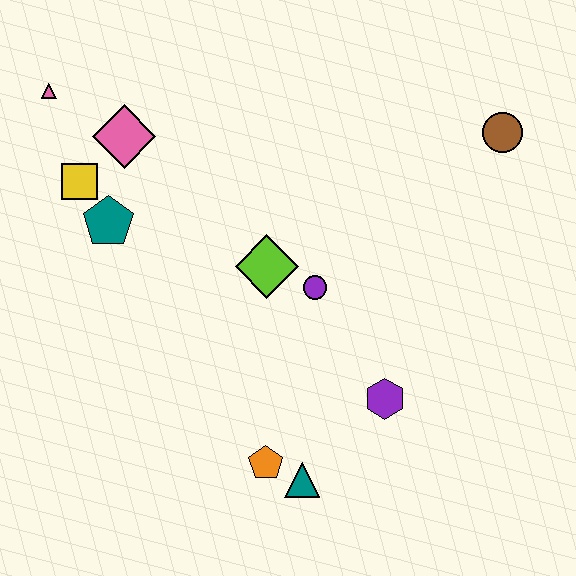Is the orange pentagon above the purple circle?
No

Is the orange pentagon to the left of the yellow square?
No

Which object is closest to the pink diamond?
The yellow square is closest to the pink diamond.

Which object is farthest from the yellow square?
The brown circle is farthest from the yellow square.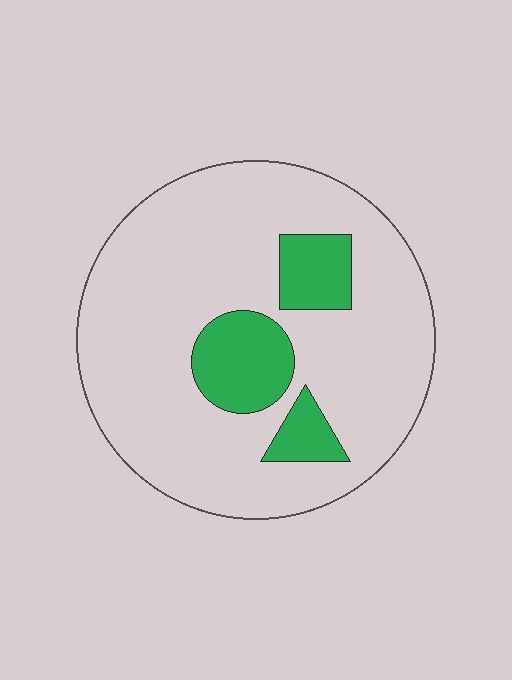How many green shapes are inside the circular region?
3.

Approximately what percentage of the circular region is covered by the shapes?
Approximately 15%.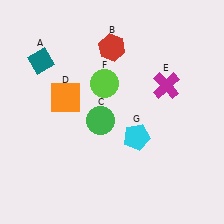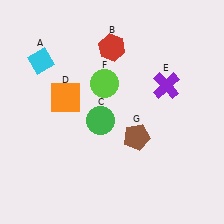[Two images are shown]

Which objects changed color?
A changed from teal to cyan. E changed from magenta to purple. G changed from cyan to brown.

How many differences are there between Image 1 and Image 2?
There are 3 differences between the two images.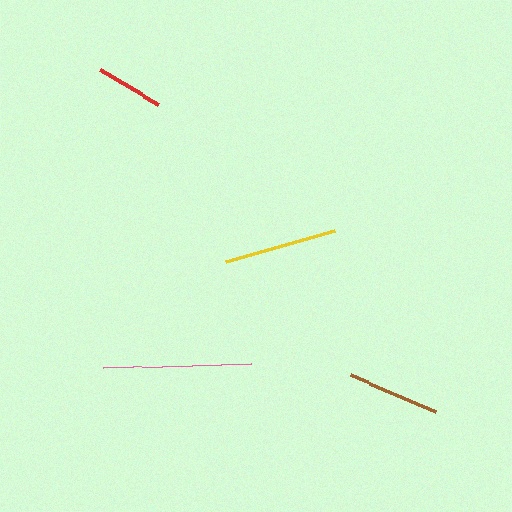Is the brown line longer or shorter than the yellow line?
The yellow line is longer than the brown line.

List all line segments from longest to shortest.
From longest to shortest: pink, yellow, brown, red.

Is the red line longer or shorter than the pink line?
The pink line is longer than the red line.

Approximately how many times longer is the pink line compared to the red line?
The pink line is approximately 2.2 times the length of the red line.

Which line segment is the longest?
The pink line is the longest at approximately 149 pixels.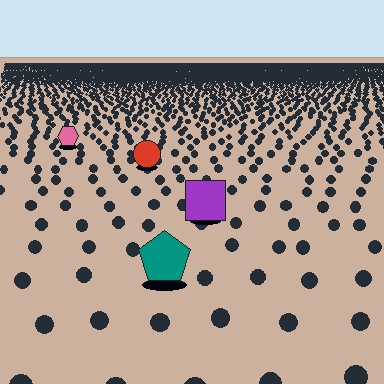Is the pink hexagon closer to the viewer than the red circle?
No. The red circle is closer — you can tell from the texture gradient: the ground texture is coarser near it.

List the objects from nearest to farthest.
From nearest to farthest: the teal pentagon, the purple square, the red circle, the pink hexagon.